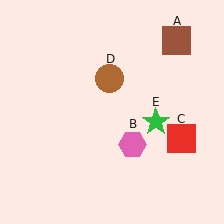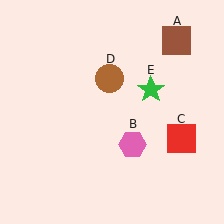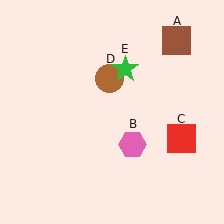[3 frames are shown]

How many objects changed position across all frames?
1 object changed position: green star (object E).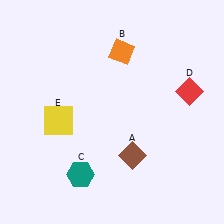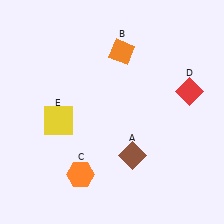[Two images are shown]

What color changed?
The hexagon (C) changed from teal in Image 1 to orange in Image 2.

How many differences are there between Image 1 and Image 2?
There is 1 difference between the two images.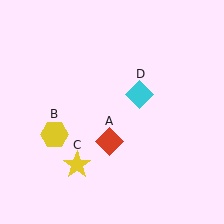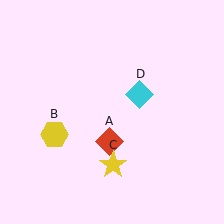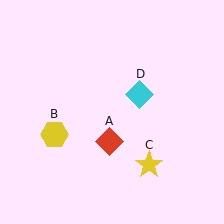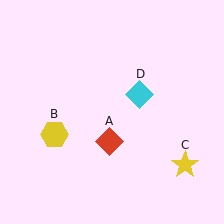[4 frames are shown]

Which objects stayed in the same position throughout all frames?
Red diamond (object A) and yellow hexagon (object B) and cyan diamond (object D) remained stationary.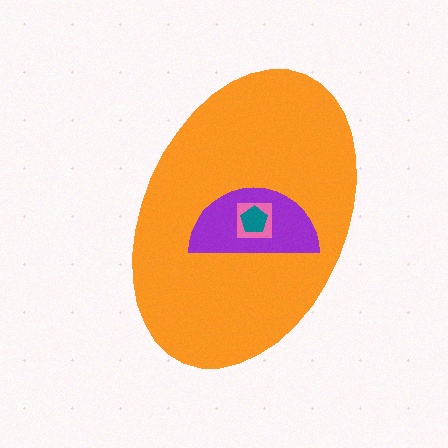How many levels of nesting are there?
4.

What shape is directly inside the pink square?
The teal pentagon.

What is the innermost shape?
The teal pentagon.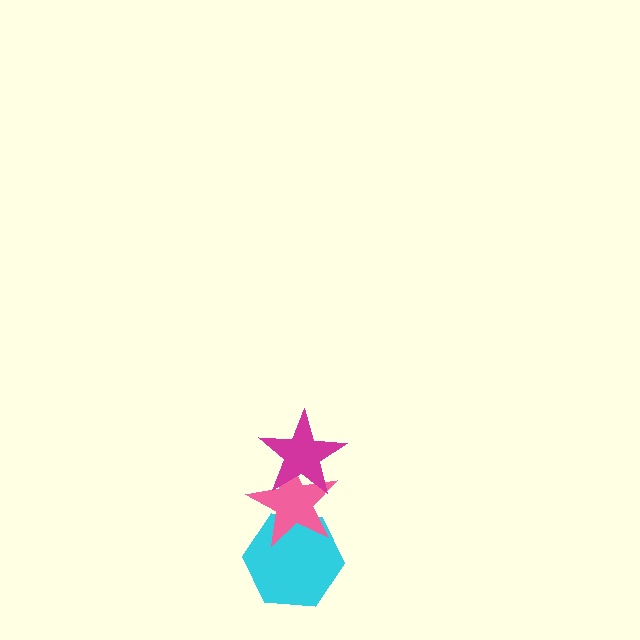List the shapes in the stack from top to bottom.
From top to bottom: the magenta star, the pink star, the cyan hexagon.